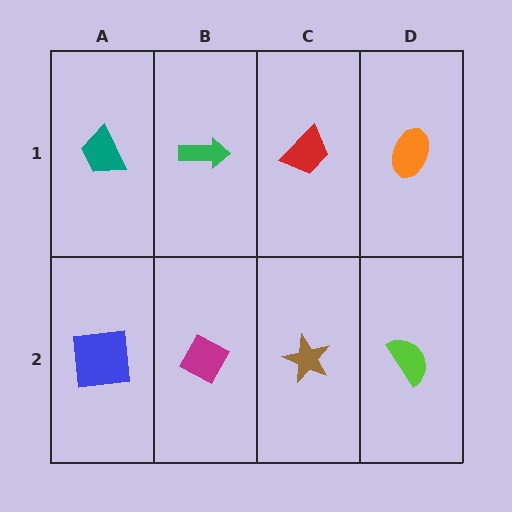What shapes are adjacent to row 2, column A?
A teal trapezoid (row 1, column A), a magenta diamond (row 2, column B).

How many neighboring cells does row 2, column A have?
2.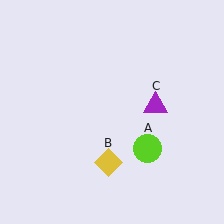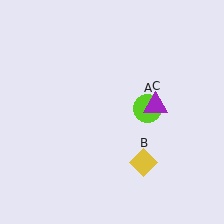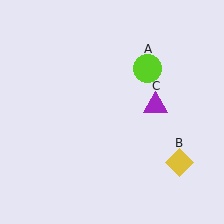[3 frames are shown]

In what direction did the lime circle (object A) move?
The lime circle (object A) moved up.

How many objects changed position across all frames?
2 objects changed position: lime circle (object A), yellow diamond (object B).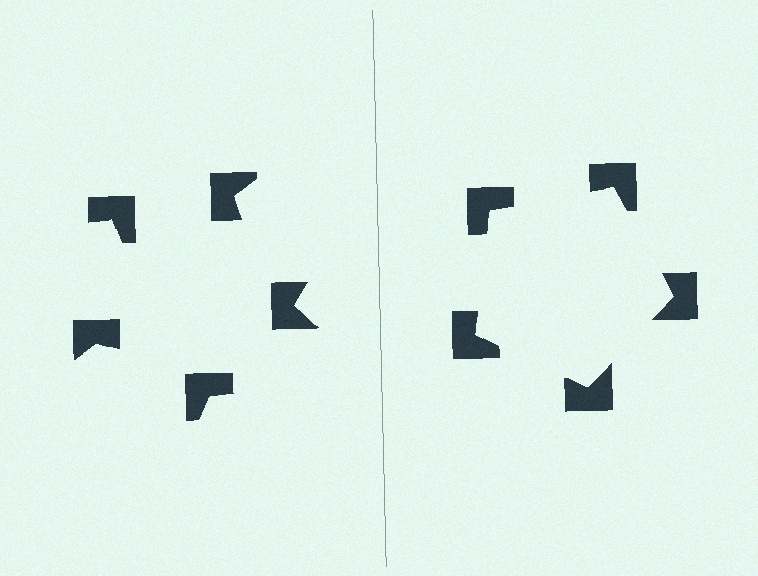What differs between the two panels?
The notched squares are positioned identically on both sides; only the wedge orientations differ. On the right they align to a pentagon; on the left they are misaligned.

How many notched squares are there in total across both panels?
10 — 5 on each side.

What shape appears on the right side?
An illusory pentagon.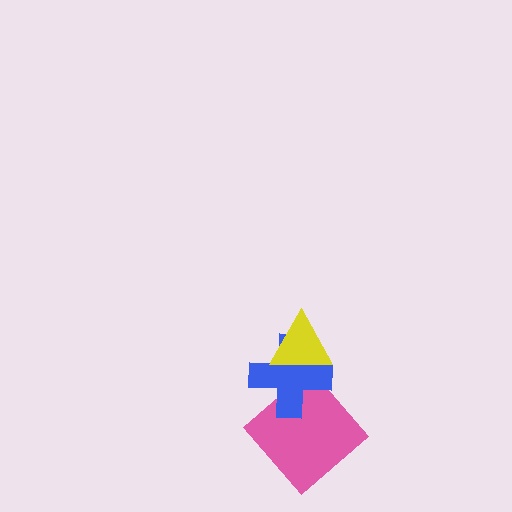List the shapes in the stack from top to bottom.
From top to bottom: the yellow triangle, the blue cross, the pink diamond.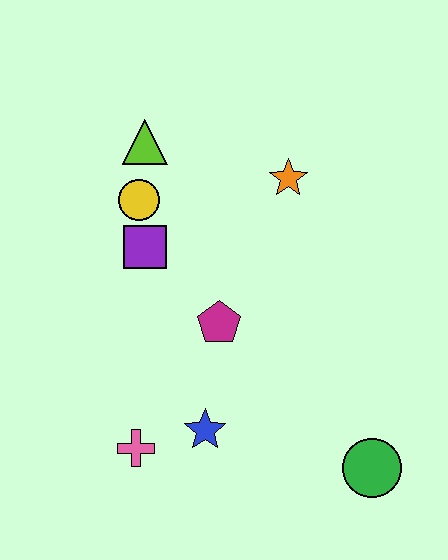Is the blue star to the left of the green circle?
Yes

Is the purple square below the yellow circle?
Yes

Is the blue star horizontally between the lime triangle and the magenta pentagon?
Yes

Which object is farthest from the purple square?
The green circle is farthest from the purple square.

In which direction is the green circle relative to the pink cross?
The green circle is to the right of the pink cross.